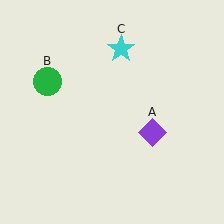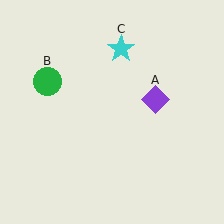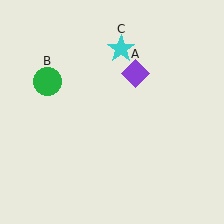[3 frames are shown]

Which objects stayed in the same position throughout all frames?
Green circle (object B) and cyan star (object C) remained stationary.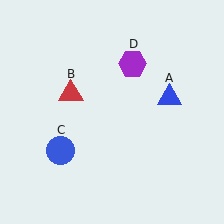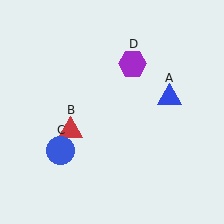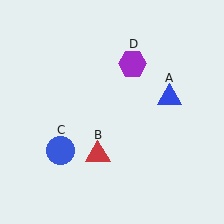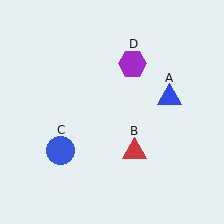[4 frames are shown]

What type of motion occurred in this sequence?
The red triangle (object B) rotated counterclockwise around the center of the scene.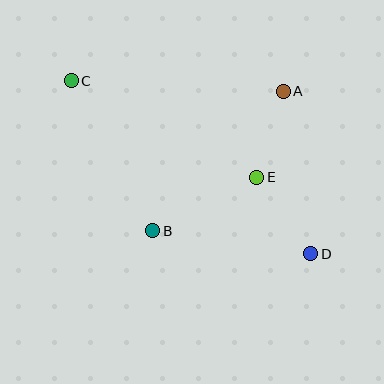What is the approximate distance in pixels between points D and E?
The distance between D and E is approximately 94 pixels.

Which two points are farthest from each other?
Points C and D are farthest from each other.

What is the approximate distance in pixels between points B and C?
The distance between B and C is approximately 171 pixels.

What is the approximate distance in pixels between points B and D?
The distance between B and D is approximately 160 pixels.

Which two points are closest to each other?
Points A and E are closest to each other.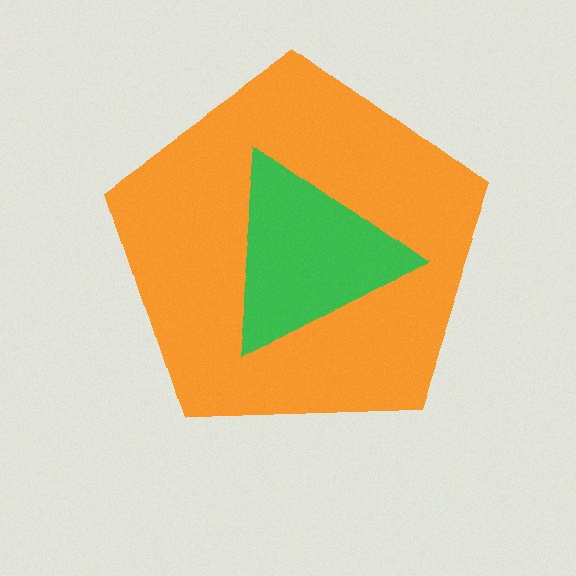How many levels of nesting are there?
2.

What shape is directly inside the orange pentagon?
The green triangle.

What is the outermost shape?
The orange pentagon.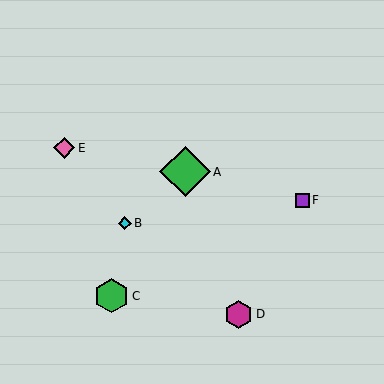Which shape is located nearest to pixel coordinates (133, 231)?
The cyan diamond (labeled B) at (125, 223) is nearest to that location.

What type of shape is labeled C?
Shape C is a green hexagon.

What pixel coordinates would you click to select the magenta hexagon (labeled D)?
Click at (239, 314) to select the magenta hexagon D.